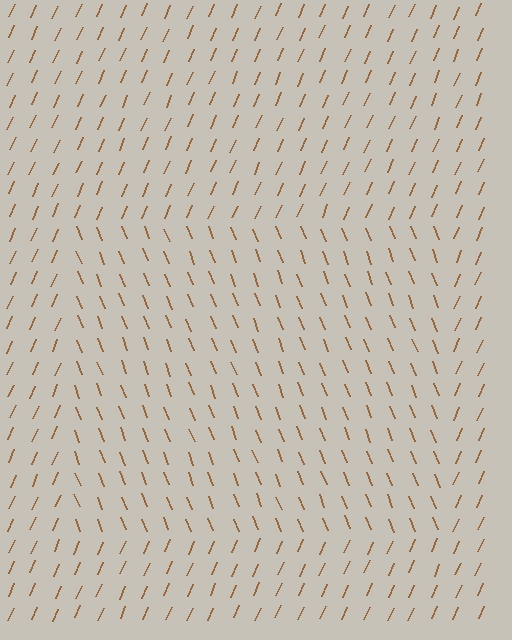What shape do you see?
I see a rectangle.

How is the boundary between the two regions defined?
The boundary is defined purely by a change in line orientation (approximately 45 degrees difference). All lines are the same color and thickness.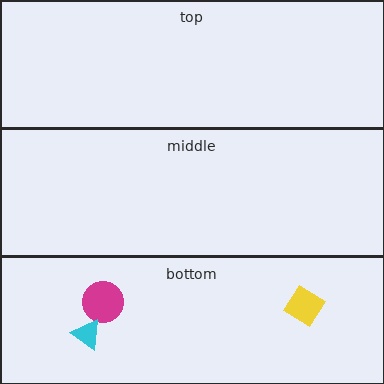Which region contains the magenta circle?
The bottom region.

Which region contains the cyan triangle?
The bottom region.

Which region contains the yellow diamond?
The bottom region.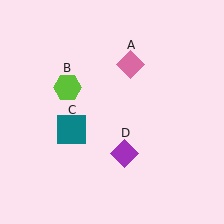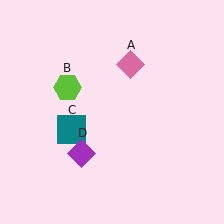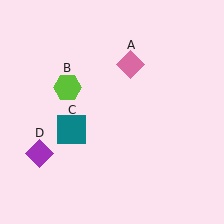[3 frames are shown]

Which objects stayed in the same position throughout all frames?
Pink diamond (object A) and lime hexagon (object B) and teal square (object C) remained stationary.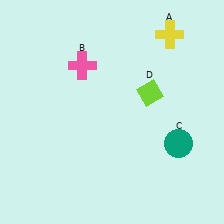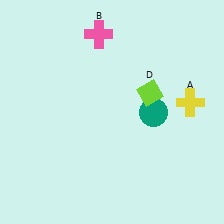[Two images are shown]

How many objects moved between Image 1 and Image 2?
3 objects moved between the two images.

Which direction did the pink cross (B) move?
The pink cross (B) moved up.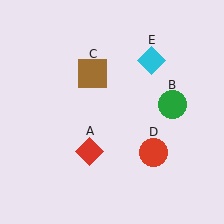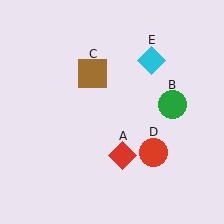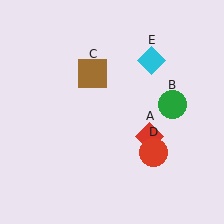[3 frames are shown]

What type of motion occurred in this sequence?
The red diamond (object A) rotated counterclockwise around the center of the scene.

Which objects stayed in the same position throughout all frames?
Green circle (object B) and brown square (object C) and red circle (object D) and cyan diamond (object E) remained stationary.